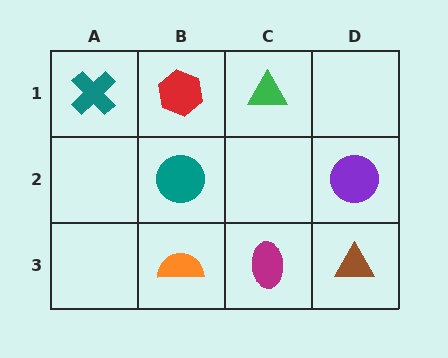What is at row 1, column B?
A red hexagon.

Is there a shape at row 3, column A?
No, that cell is empty.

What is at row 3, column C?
A magenta ellipse.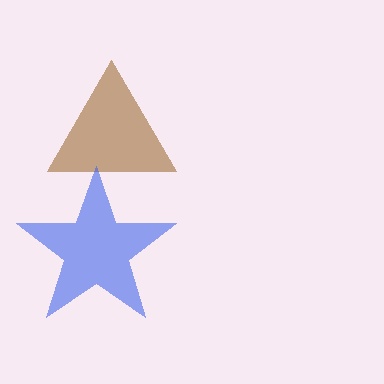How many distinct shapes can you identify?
There are 2 distinct shapes: a brown triangle, a blue star.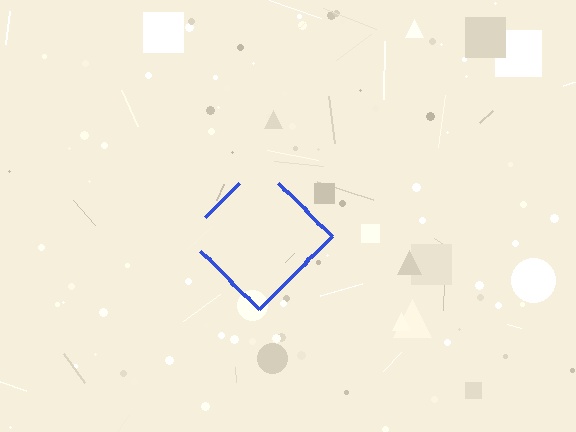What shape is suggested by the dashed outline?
The dashed outline suggests a diamond.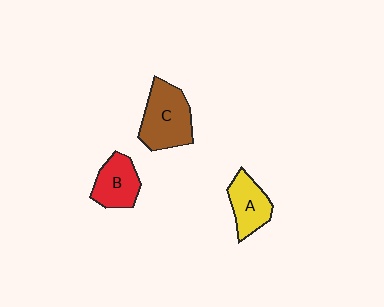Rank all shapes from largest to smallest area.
From largest to smallest: C (brown), B (red), A (yellow).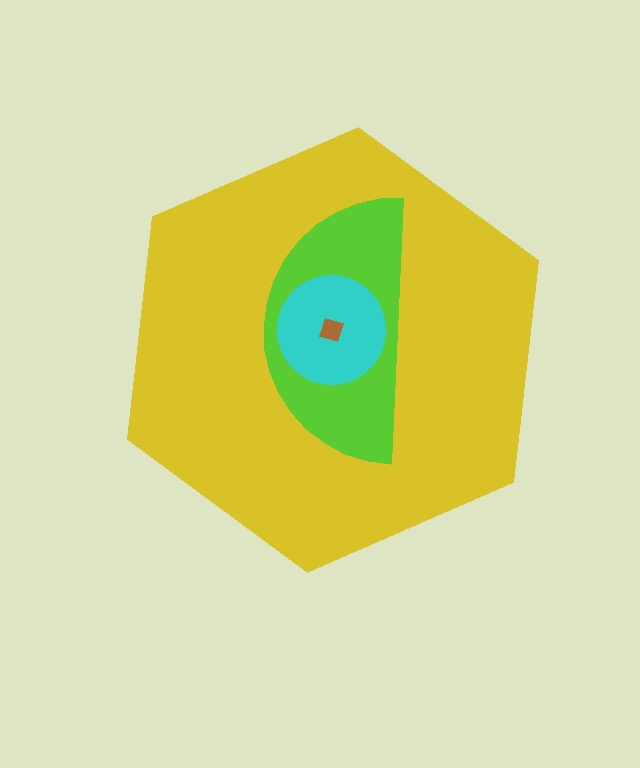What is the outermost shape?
The yellow hexagon.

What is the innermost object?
The brown diamond.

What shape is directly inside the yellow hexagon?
The lime semicircle.